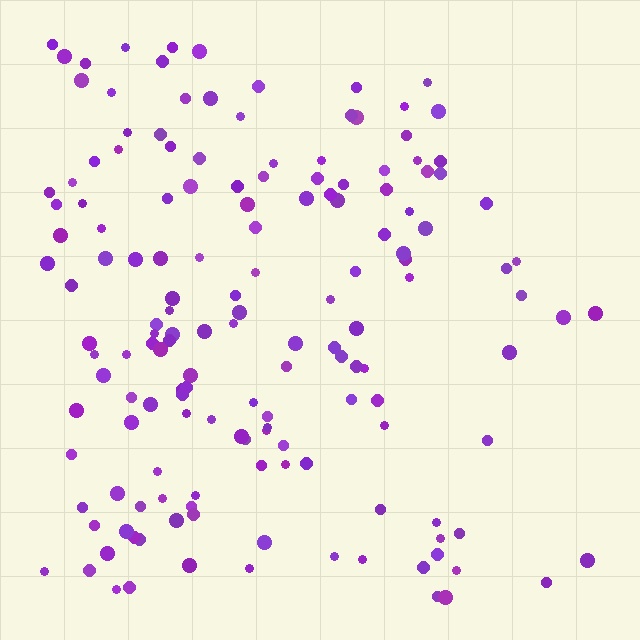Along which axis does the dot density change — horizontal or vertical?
Horizontal.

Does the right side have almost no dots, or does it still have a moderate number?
Still a moderate number, just noticeably fewer than the left.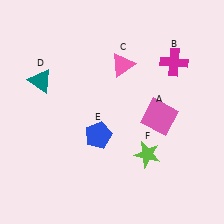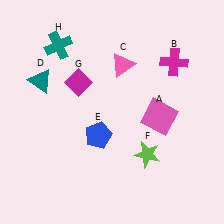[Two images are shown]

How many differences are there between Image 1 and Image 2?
There are 2 differences between the two images.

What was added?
A magenta diamond (G), a teal cross (H) were added in Image 2.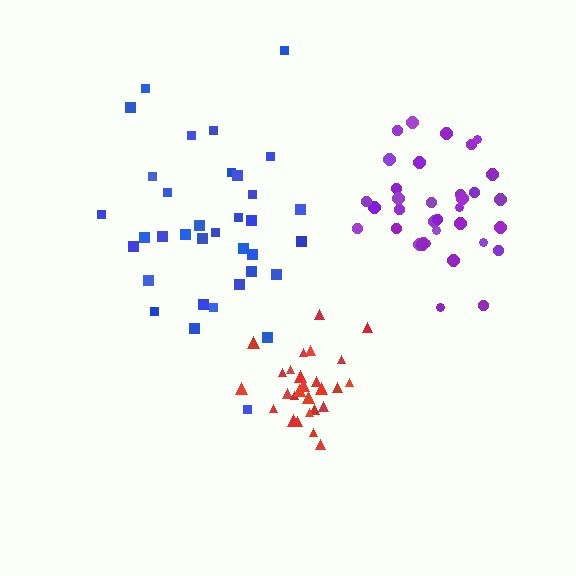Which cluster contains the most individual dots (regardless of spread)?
Blue (35).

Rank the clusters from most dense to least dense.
red, purple, blue.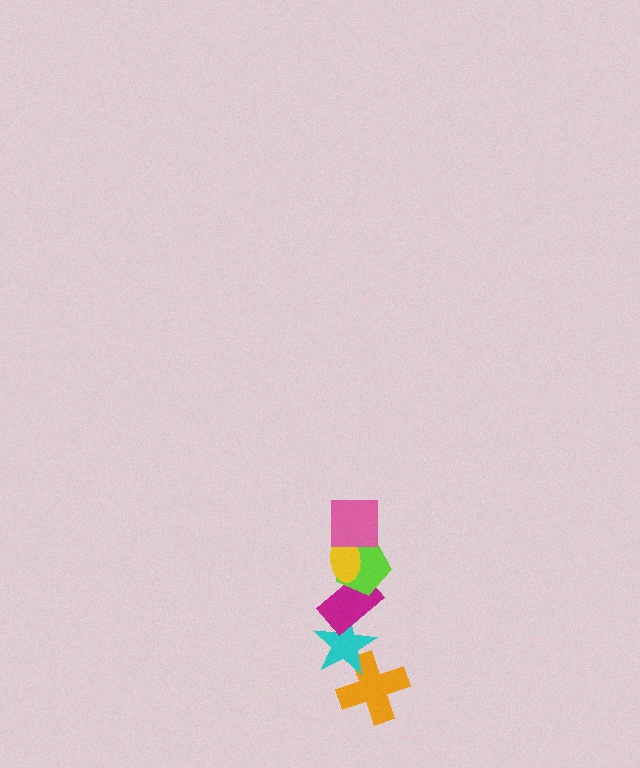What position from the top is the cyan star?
The cyan star is 5th from the top.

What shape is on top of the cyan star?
The magenta rectangle is on top of the cyan star.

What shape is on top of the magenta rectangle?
The lime pentagon is on top of the magenta rectangle.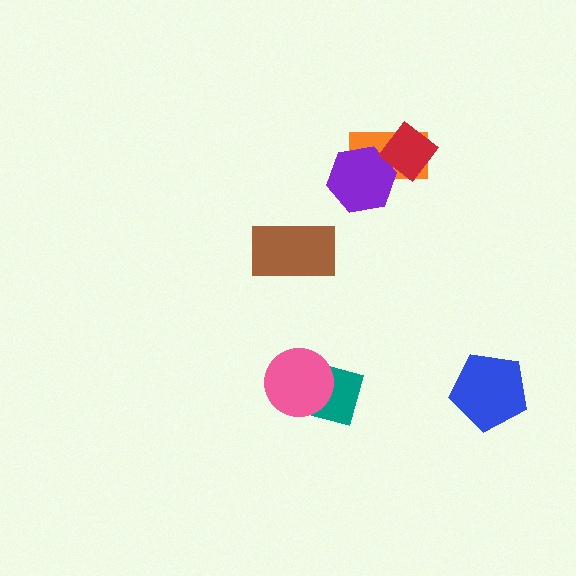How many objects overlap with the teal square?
1 object overlaps with the teal square.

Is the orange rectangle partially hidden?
Yes, it is partially covered by another shape.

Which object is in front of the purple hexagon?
The red diamond is in front of the purple hexagon.